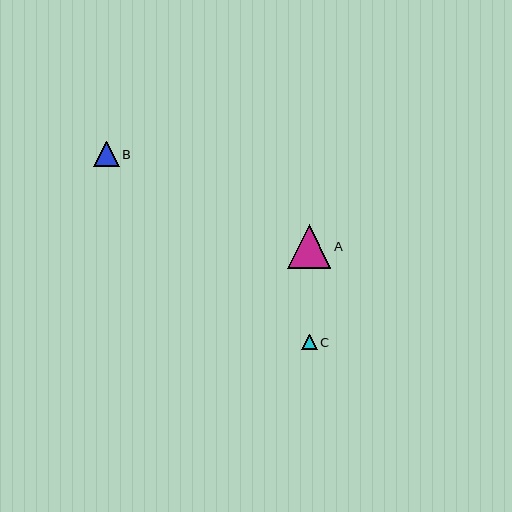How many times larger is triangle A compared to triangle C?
Triangle A is approximately 2.8 times the size of triangle C.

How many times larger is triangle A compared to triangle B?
Triangle A is approximately 1.7 times the size of triangle B.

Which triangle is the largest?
Triangle A is the largest with a size of approximately 43 pixels.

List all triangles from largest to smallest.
From largest to smallest: A, B, C.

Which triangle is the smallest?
Triangle C is the smallest with a size of approximately 16 pixels.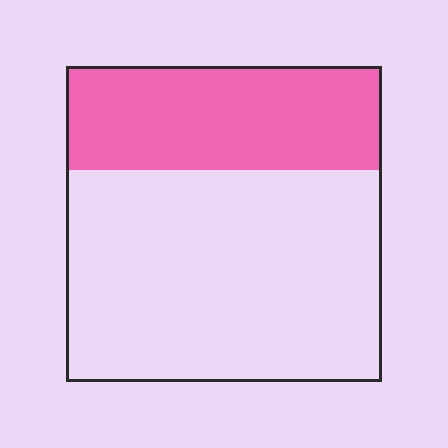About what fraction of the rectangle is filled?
About one third (1/3).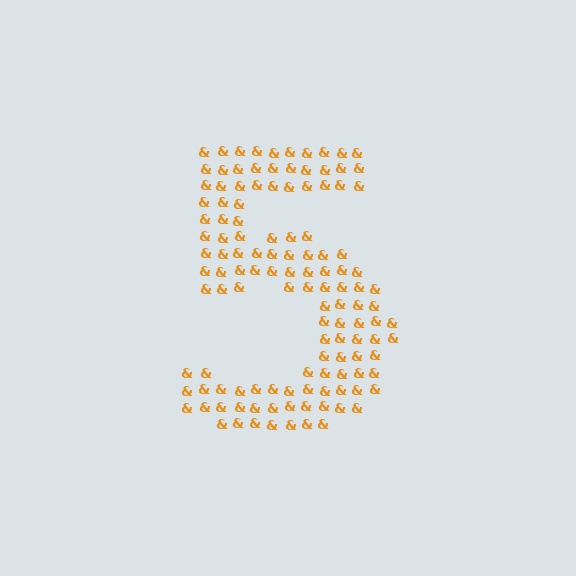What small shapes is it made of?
It is made of small ampersands.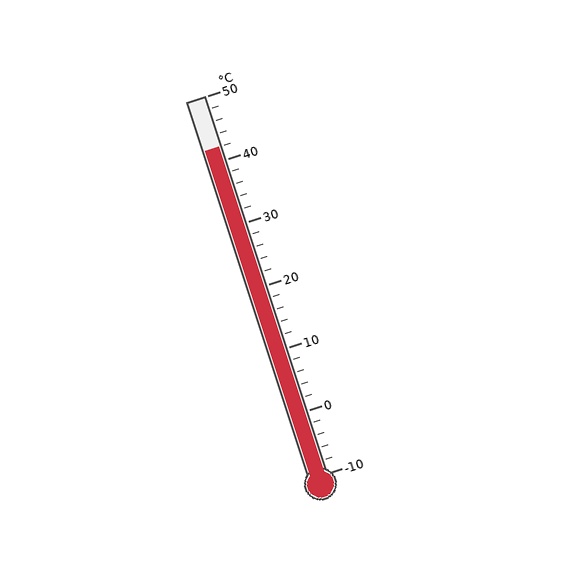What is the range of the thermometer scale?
The thermometer scale ranges from -10°C to 50°C.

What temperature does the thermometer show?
The thermometer shows approximately 42°C.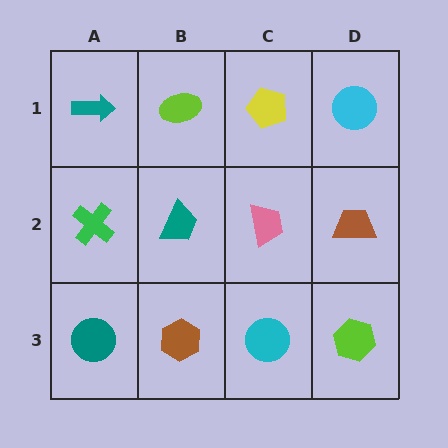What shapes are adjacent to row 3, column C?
A pink trapezoid (row 2, column C), a brown hexagon (row 3, column B), a lime hexagon (row 3, column D).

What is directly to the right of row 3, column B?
A cyan circle.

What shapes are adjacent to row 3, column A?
A green cross (row 2, column A), a brown hexagon (row 3, column B).